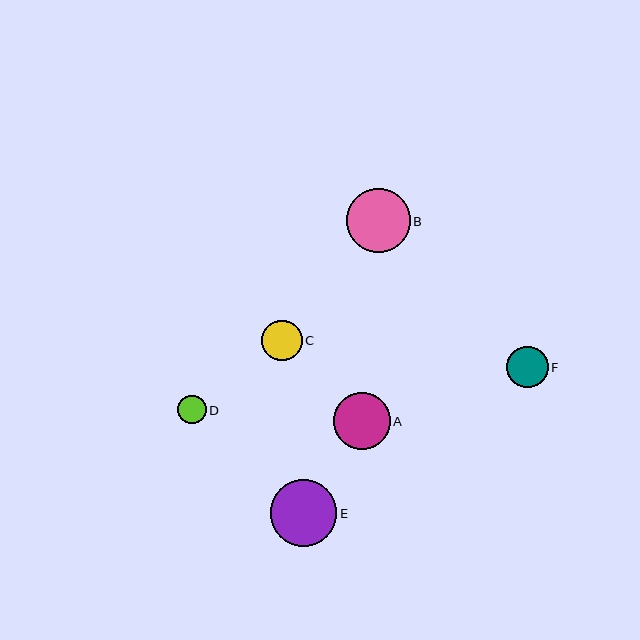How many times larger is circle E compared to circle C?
Circle E is approximately 1.7 times the size of circle C.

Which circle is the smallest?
Circle D is the smallest with a size of approximately 29 pixels.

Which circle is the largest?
Circle E is the largest with a size of approximately 67 pixels.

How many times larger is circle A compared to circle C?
Circle A is approximately 1.4 times the size of circle C.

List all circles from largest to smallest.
From largest to smallest: E, B, A, F, C, D.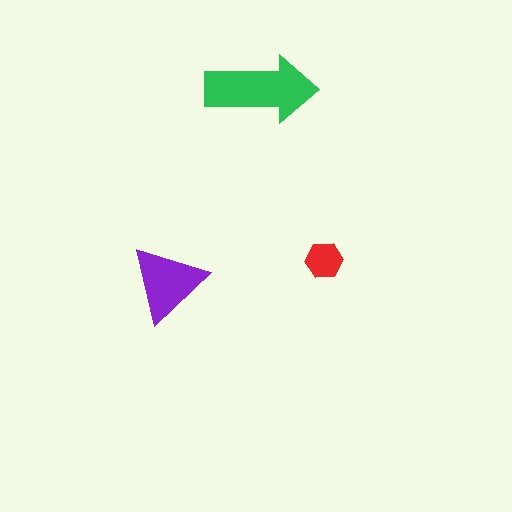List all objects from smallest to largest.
The red hexagon, the purple triangle, the green arrow.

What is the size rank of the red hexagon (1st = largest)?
3rd.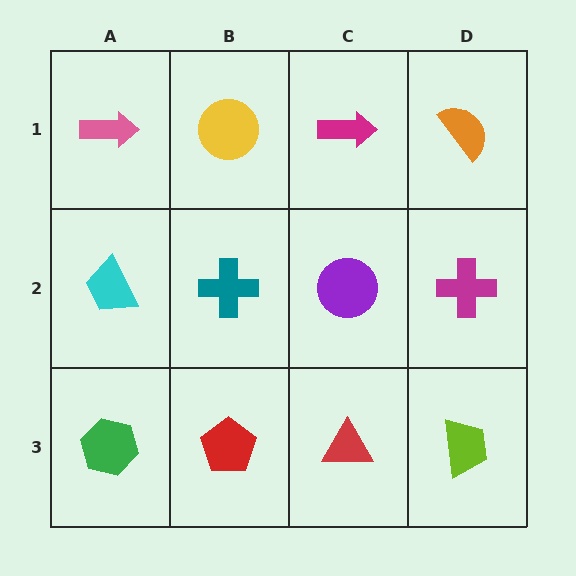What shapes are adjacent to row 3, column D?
A magenta cross (row 2, column D), a red triangle (row 3, column C).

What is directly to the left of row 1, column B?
A pink arrow.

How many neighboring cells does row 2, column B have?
4.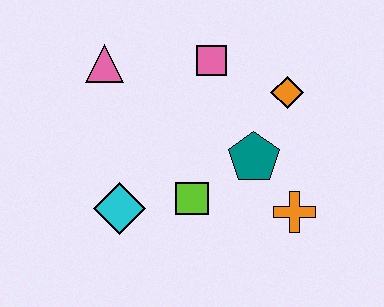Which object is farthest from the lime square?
The pink triangle is farthest from the lime square.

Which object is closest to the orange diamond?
The teal pentagon is closest to the orange diamond.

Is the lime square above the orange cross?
Yes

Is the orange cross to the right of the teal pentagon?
Yes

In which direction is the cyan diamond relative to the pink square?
The cyan diamond is below the pink square.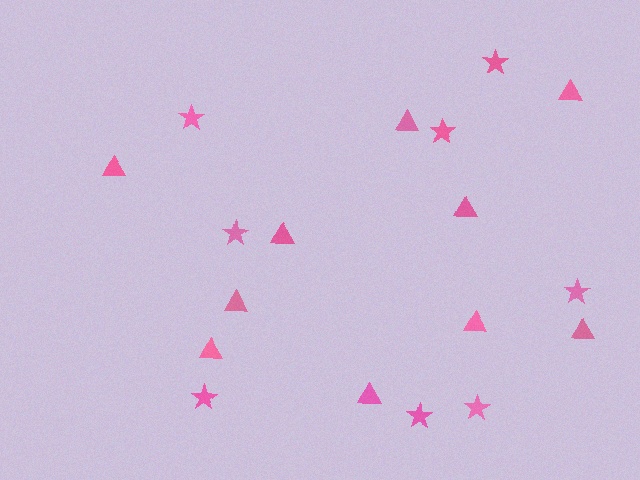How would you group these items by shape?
There are 2 groups: one group of triangles (10) and one group of stars (8).